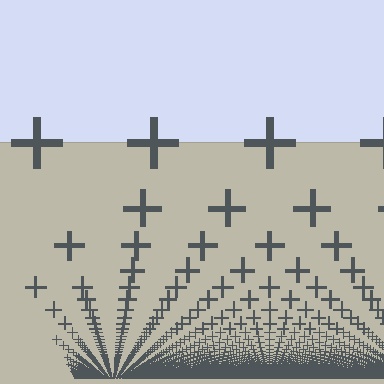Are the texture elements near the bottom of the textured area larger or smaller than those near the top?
Smaller. The gradient is inverted — elements near the bottom are smaller and denser.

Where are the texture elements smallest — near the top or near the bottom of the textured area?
Near the bottom.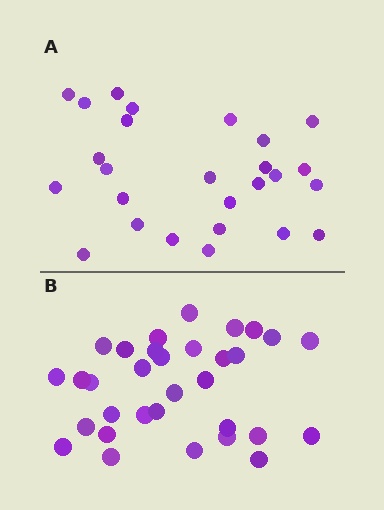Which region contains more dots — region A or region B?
Region B (the bottom region) has more dots.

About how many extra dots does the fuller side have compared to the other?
Region B has about 6 more dots than region A.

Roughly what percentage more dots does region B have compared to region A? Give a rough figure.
About 25% more.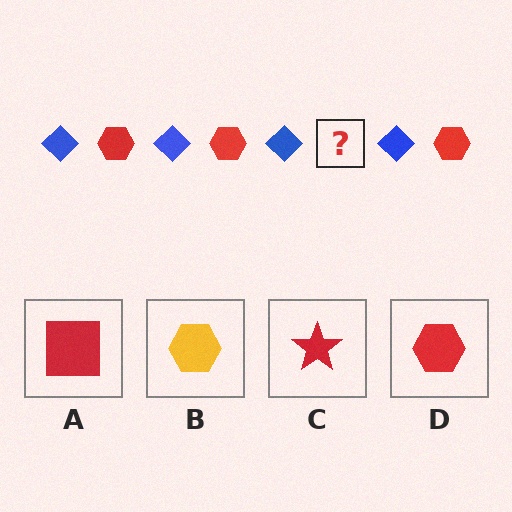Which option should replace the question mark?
Option D.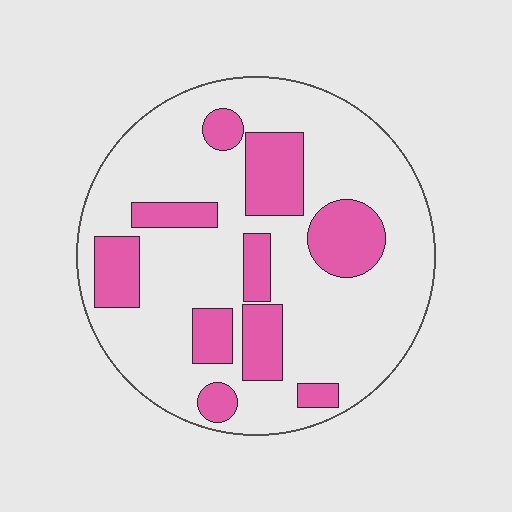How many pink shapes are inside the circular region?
10.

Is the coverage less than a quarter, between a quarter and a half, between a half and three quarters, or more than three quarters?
Between a quarter and a half.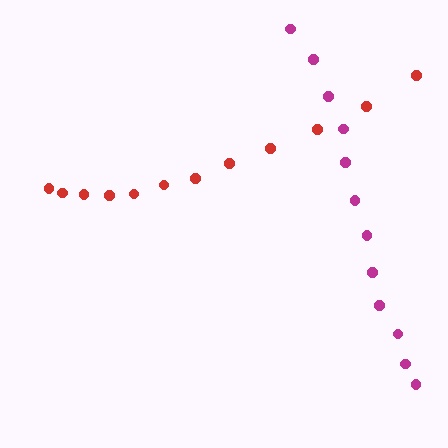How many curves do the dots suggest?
There are 2 distinct paths.